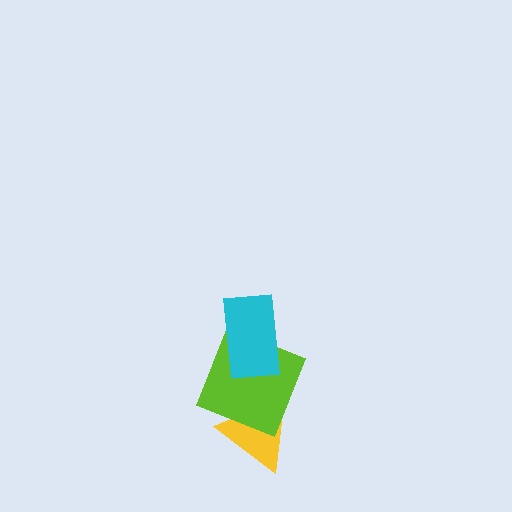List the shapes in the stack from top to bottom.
From top to bottom: the cyan rectangle, the lime square, the yellow triangle.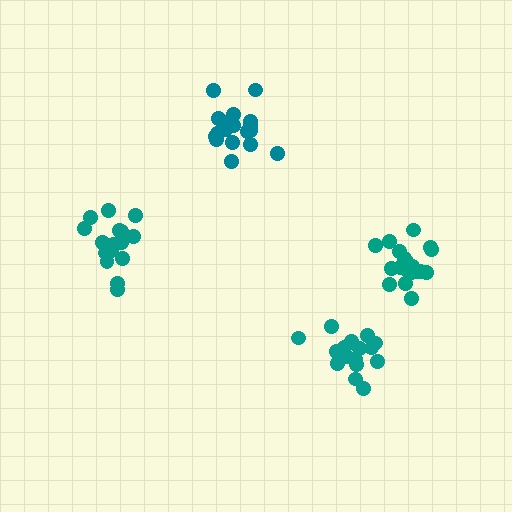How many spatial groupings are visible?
There are 4 spatial groupings.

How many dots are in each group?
Group 1: 17 dots, Group 2: 18 dots, Group 3: 16 dots, Group 4: 19 dots (70 total).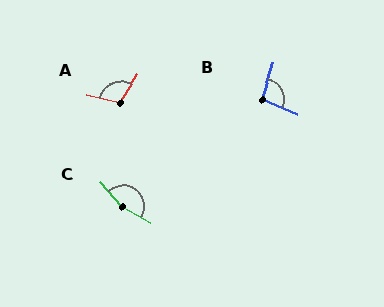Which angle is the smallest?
B, at approximately 95 degrees.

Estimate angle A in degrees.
Approximately 108 degrees.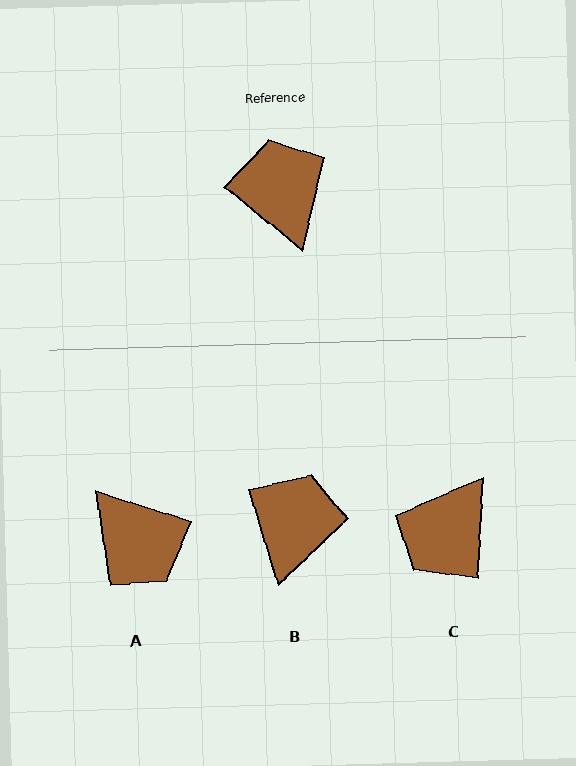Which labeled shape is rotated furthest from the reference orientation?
A, about 159 degrees away.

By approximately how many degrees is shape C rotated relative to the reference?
Approximately 126 degrees counter-clockwise.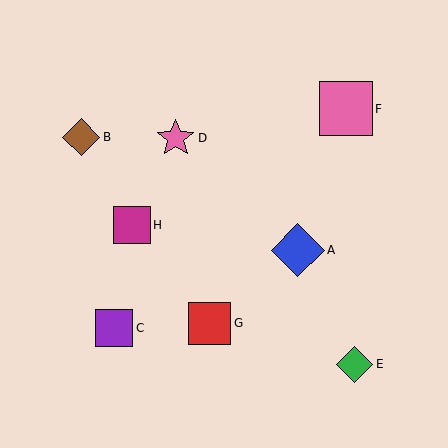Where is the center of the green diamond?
The center of the green diamond is at (355, 364).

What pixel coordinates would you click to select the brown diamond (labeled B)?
Click at (81, 137) to select the brown diamond B.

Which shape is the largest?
The pink square (labeled F) is the largest.